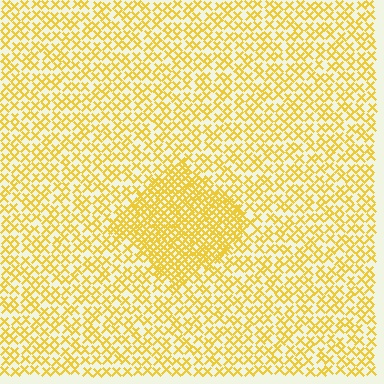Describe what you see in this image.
The image contains small yellow elements arranged at two different densities. A diamond-shaped region is visible where the elements are more densely packed than the surrounding area.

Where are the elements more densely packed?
The elements are more densely packed inside the diamond boundary.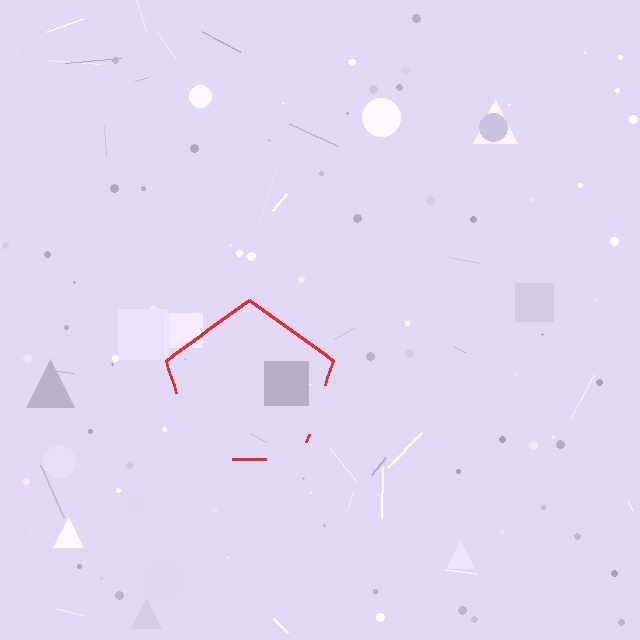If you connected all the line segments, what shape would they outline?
They would outline a pentagon.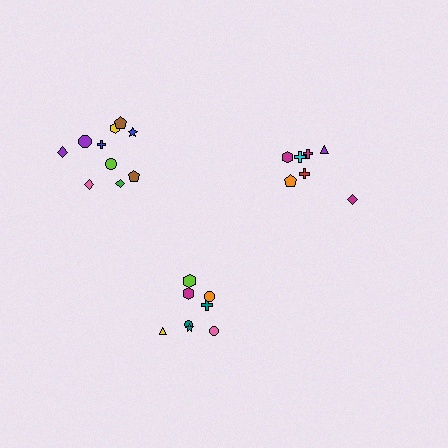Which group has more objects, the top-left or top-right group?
The top-left group.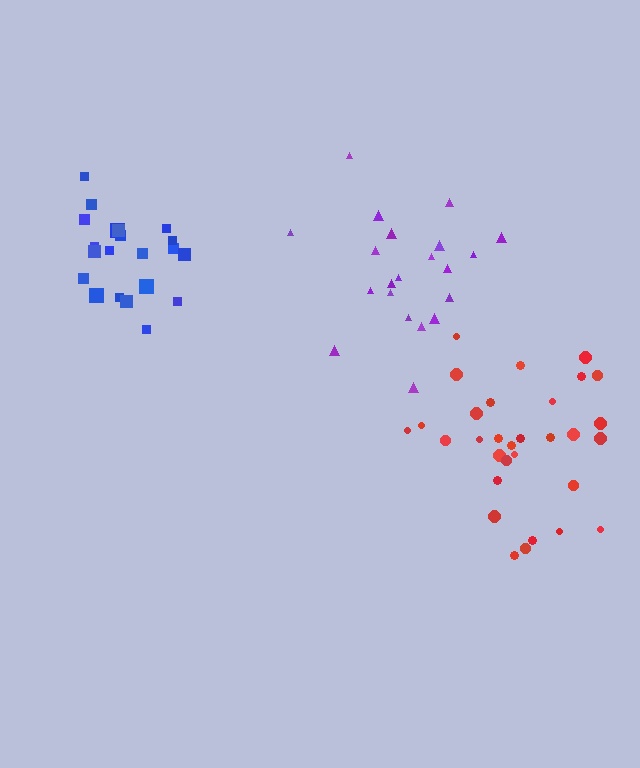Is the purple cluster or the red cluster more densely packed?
Red.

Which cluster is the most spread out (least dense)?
Purple.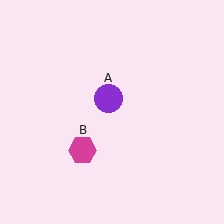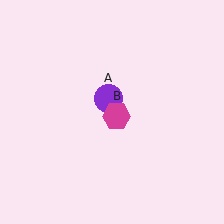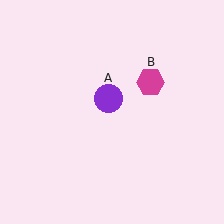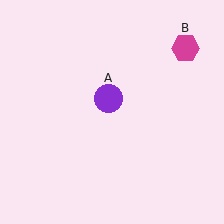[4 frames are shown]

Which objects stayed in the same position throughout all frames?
Purple circle (object A) remained stationary.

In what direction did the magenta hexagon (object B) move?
The magenta hexagon (object B) moved up and to the right.